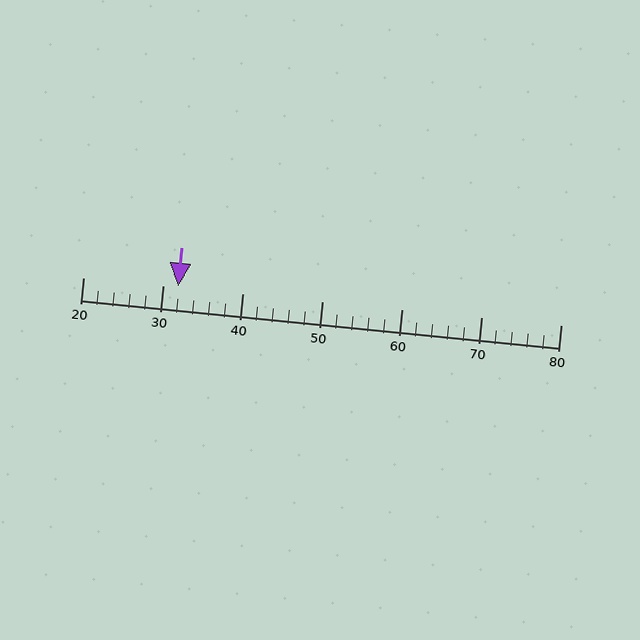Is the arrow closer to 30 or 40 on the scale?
The arrow is closer to 30.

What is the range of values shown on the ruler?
The ruler shows values from 20 to 80.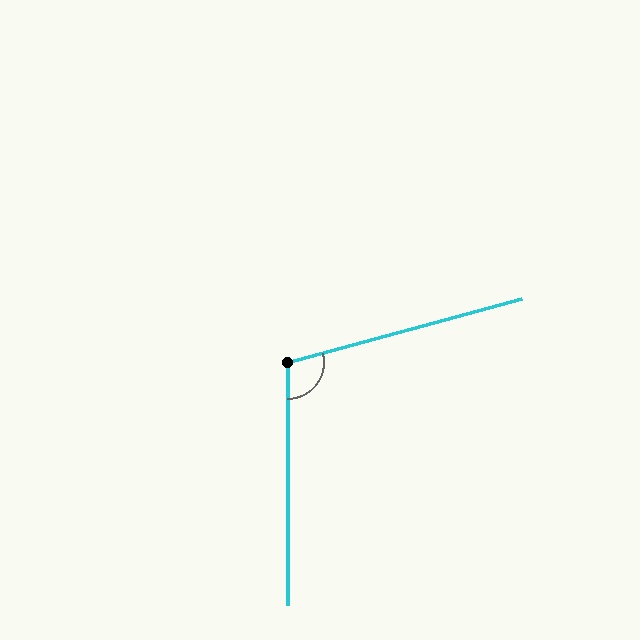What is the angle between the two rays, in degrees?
Approximately 105 degrees.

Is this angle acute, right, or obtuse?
It is obtuse.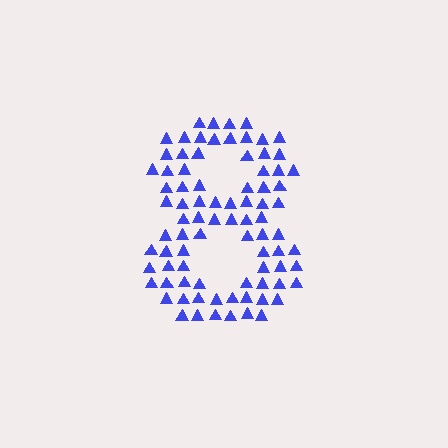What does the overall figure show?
The overall figure shows the digit 8.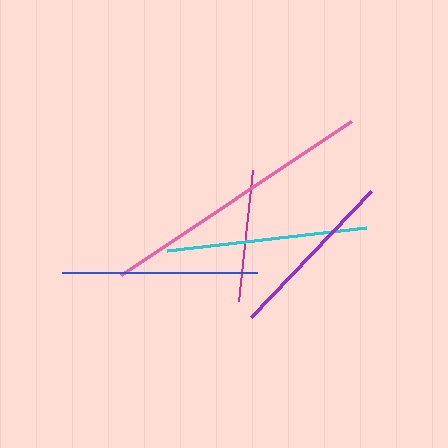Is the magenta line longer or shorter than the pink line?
The pink line is longer than the magenta line.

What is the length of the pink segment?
The pink segment is approximately 277 pixels long.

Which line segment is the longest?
The pink line is the longest at approximately 277 pixels.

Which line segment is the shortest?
The magenta line is the shortest at approximately 132 pixels.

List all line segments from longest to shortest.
From longest to shortest: pink, cyan, blue, purple, magenta.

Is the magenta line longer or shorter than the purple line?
The purple line is longer than the magenta line.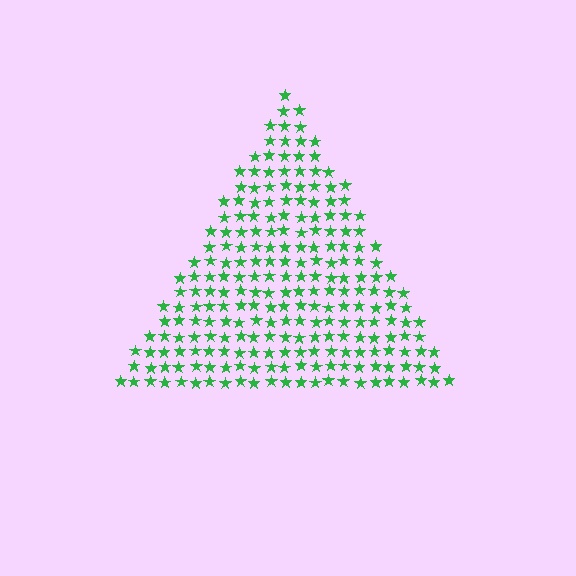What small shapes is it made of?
It is made of small stars.